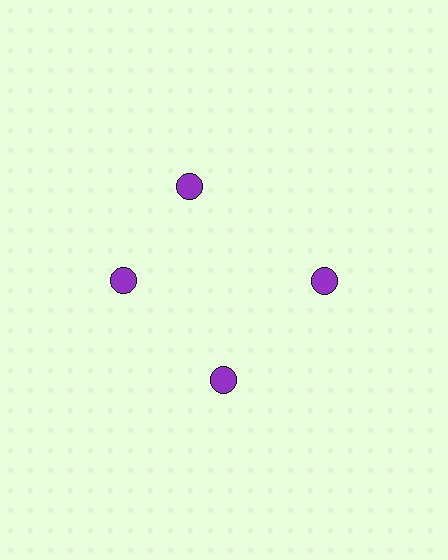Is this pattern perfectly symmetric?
No. The 4 purple circles are arranged in a ring, but one element near the 12 o'clock position is rotated out of alignment along the ring, breaking the 4-fold rotational symmetry.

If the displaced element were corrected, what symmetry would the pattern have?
It would have 4-fold rotational symmetry — the pattern would map onto itself every 90 degrees.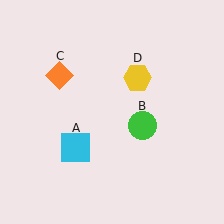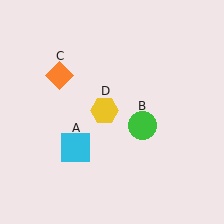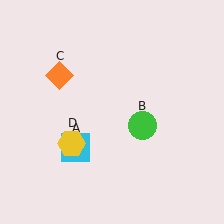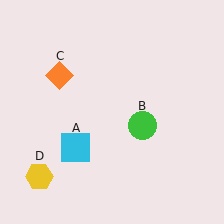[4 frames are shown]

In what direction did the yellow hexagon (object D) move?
The yellow hexagon (object D) moved down and to the left.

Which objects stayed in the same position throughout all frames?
Cyan square (object A) and green circle (object B) and orange diamond (object C) remained stationary.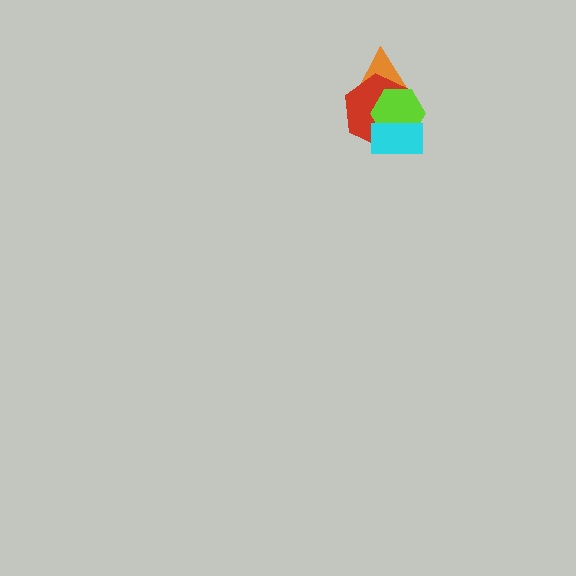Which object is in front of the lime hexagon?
The cyan rectangle is in front of the lime hexagon.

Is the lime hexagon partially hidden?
Yes, it is partially covered by another shape.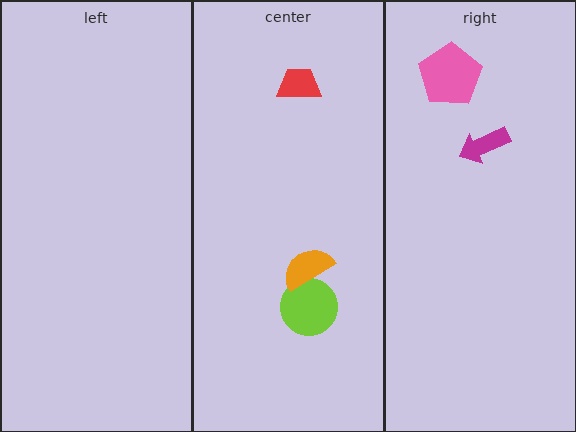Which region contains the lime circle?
The center region.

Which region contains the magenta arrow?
The right region.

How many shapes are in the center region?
3.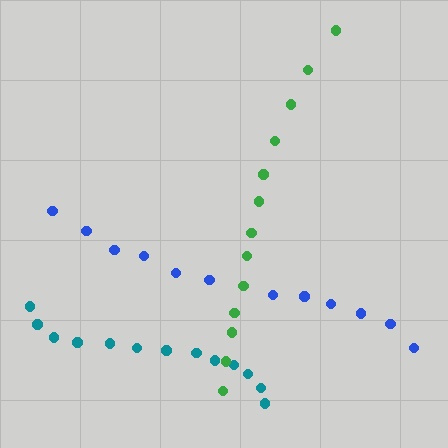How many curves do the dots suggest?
There are 3 distinct paths.